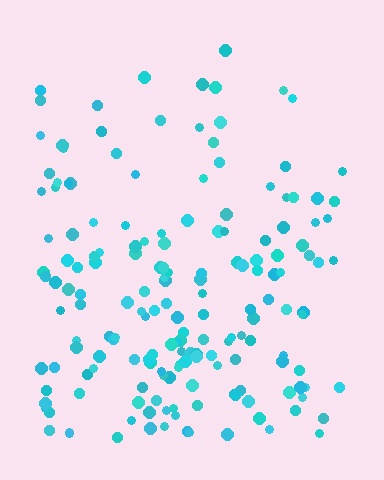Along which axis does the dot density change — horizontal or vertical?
Vertical.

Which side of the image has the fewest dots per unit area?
The top.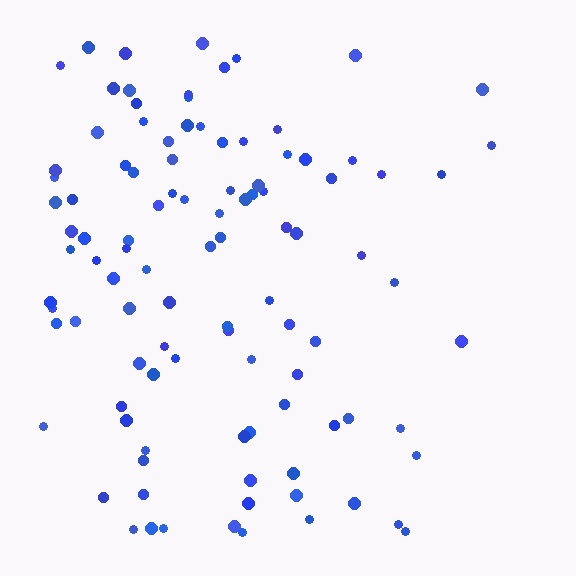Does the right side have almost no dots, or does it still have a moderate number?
Still a moderate number, just noticeably fewer than the left.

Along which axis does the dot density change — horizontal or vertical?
Horizontal.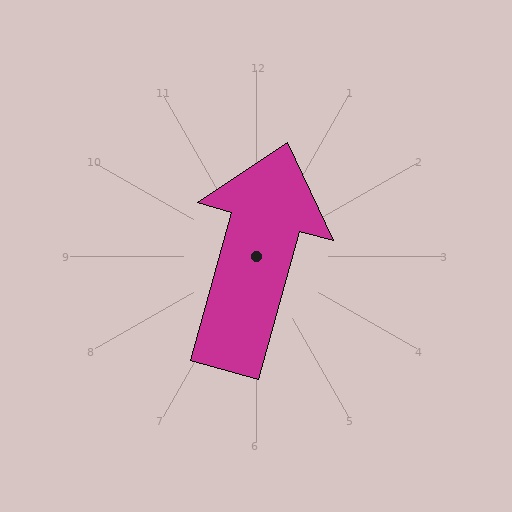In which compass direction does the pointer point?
North.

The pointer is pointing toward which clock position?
Roughly 1 o'clock.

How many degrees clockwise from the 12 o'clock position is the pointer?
Approximately 16 degrees.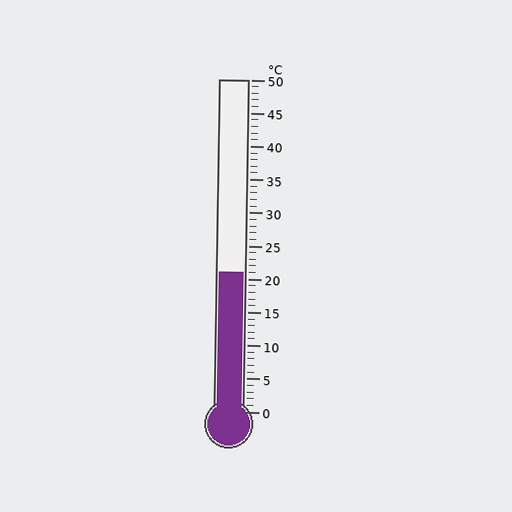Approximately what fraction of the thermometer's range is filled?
The thermometer is filled to approximately 40% of its range.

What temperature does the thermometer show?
The thermometer shows approximately 21°C.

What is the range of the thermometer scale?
The thermometer scale ranges from 0°C to 50°C.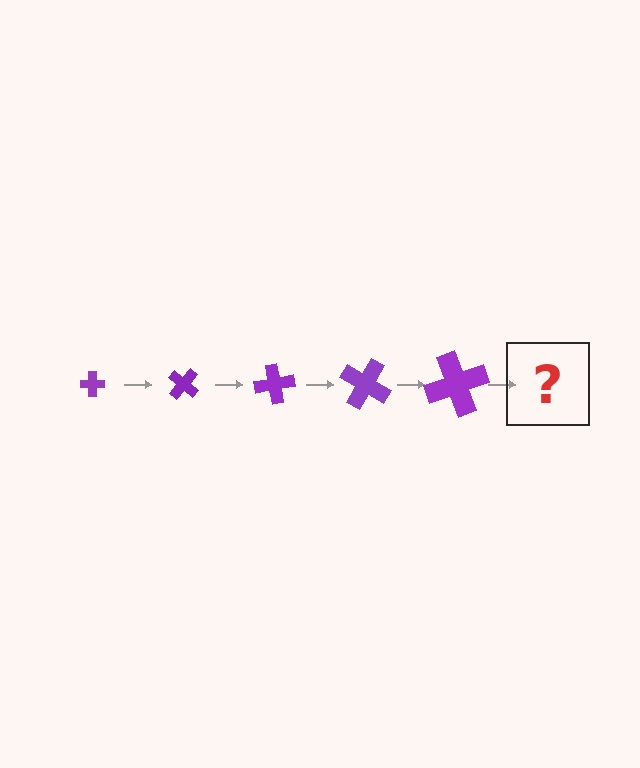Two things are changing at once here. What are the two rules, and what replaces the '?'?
The two rules are that the cross grows larger each step and it rotates 40 degrees each step. The '?' should be a cross, larger than the previous one and rotated 200 degrees from the start.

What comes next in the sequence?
The next element should be a cross, larger than the previous one and rotated 200 degrees from the start.